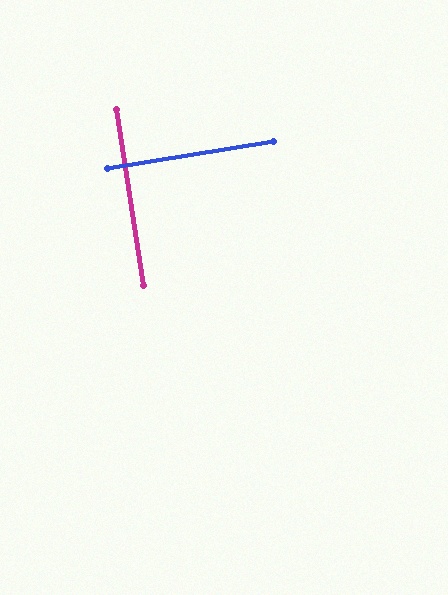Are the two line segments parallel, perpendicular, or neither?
Perpendicular — they meet at approximately 90°.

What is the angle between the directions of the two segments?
Approximately 90 degrees.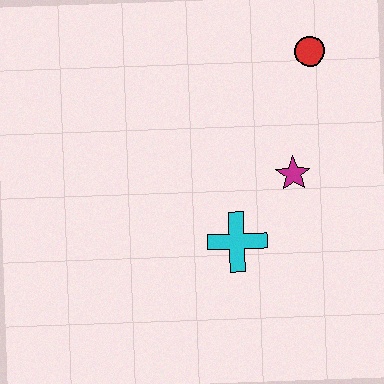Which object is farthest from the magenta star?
The red circle is farthest from the magenta star.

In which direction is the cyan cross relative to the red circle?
The cyan cross is below the red circle.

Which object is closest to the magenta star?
The cyan cross is closest to the magenta star.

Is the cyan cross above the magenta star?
No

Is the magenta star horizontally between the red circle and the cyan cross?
Yes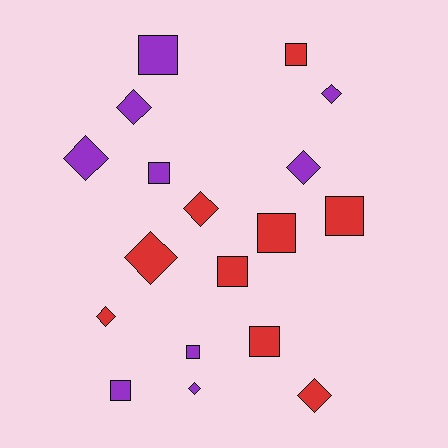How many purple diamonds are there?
There are 5 purple diamonds.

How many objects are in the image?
There are 18 objects.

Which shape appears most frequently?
Diamond, with 9 objects.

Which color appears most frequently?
Red, with 9 objects.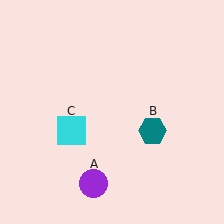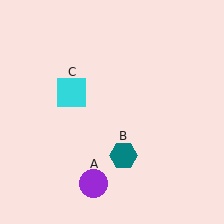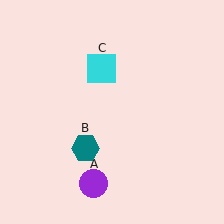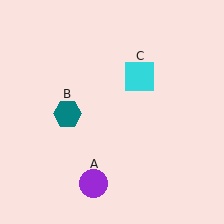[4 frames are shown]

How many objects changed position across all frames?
2 objects changed position: teal hexagon (object B), cyan square (object C).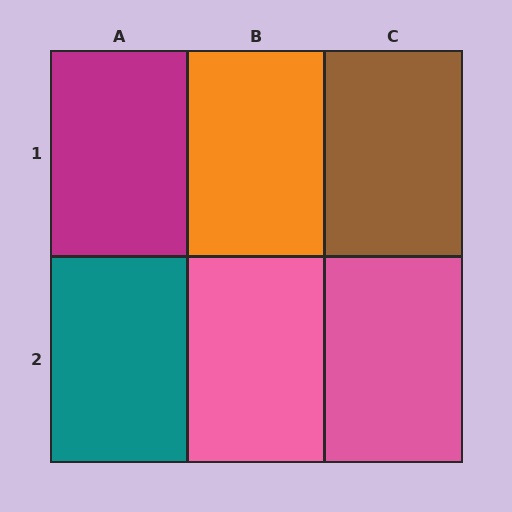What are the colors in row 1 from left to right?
Magenta, orange, brown.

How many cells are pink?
2 cells are pink.